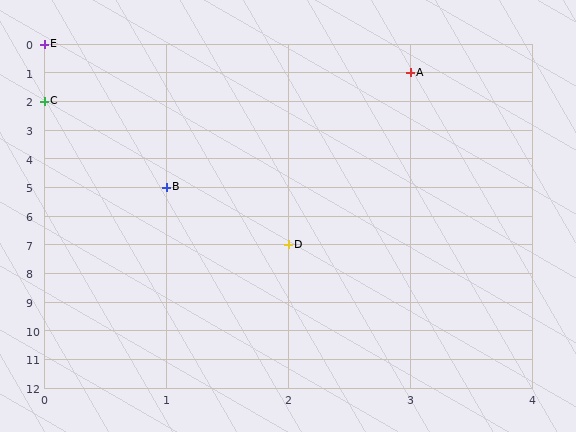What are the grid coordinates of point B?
Point B is at grid coordinates (1, 5).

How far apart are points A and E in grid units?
Points A and E are 3 columns and 1 row apart (about 3.2 grid units diagonally).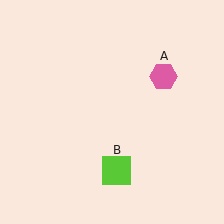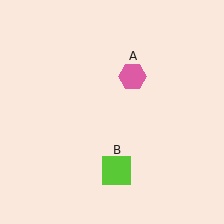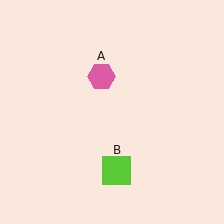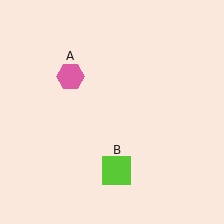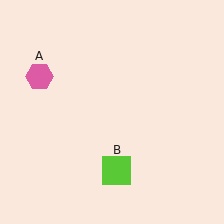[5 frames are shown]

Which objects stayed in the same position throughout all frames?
Lime square (object B) remained stationary.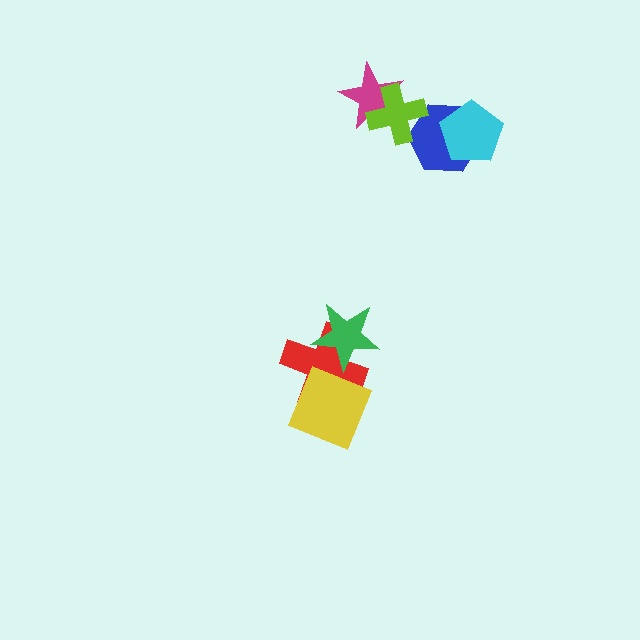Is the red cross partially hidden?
Yes, it is partially covered by another shape.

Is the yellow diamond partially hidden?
No, no other shape covers it.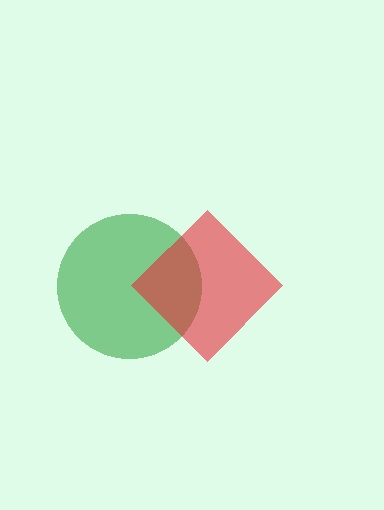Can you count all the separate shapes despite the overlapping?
Yes, there are 2 separate shapes.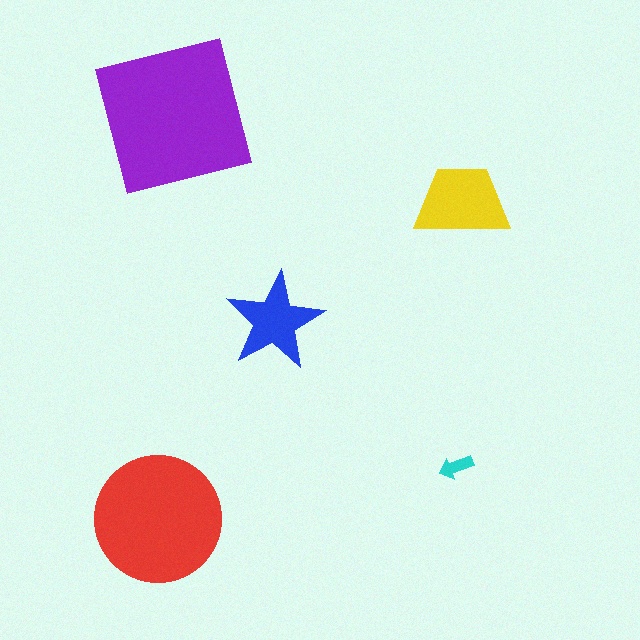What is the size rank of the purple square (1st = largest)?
1st.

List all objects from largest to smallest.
The purple square, the red circle, the yellow trapezoid, the blue star, the cyan arrow.